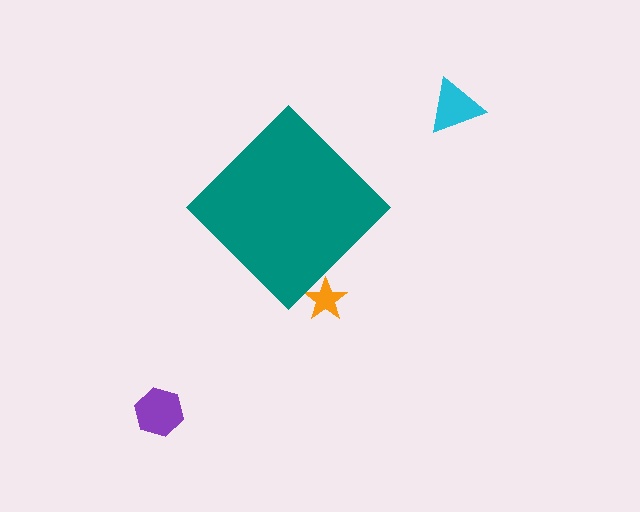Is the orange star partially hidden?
Yes, the orange star is partially hidden behind the teal diamond.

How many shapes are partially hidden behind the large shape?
1 shape is partially hidden.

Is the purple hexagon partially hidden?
No, the purple hexagon is fully visible.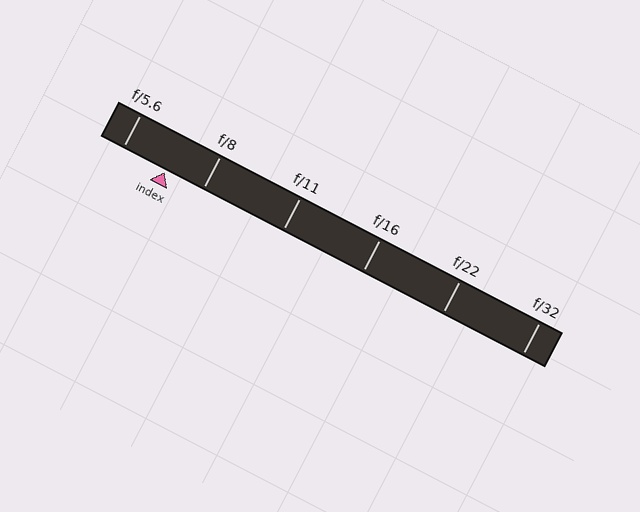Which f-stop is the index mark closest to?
The index mark is closest to f/8.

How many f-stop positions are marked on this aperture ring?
There are 6 f-stop positions marked.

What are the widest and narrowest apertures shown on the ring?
The widest aperture shown is f/5.6 and the narrowest is f/32.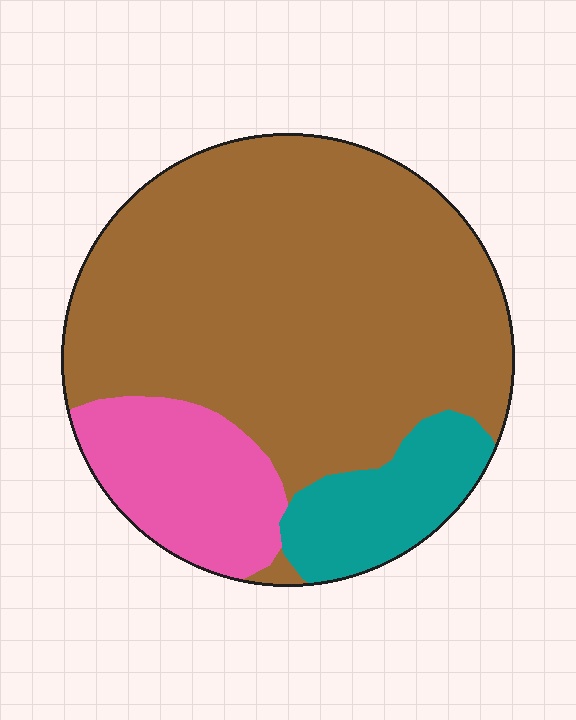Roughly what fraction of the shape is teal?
Teal covers about 15% of the shape.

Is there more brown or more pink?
Brown.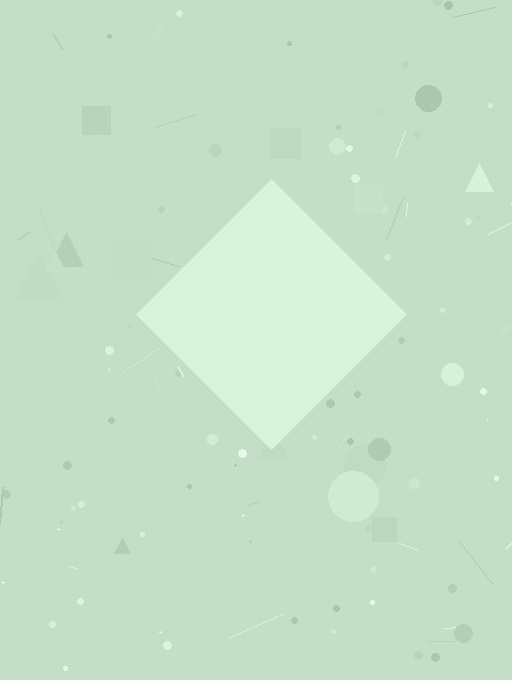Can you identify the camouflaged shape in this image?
The camouflaged shape is a diamond.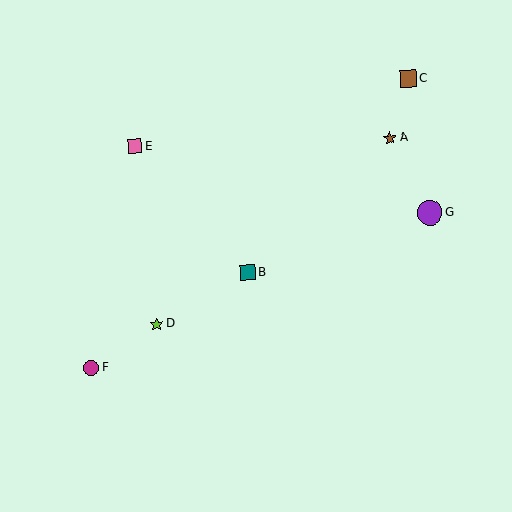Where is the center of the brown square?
The center of the brown square is at (408, 79).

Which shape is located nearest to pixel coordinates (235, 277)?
The teal square (labeled B) at (248, 272) is nearest to that location.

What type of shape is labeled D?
Shape D is a lime star.